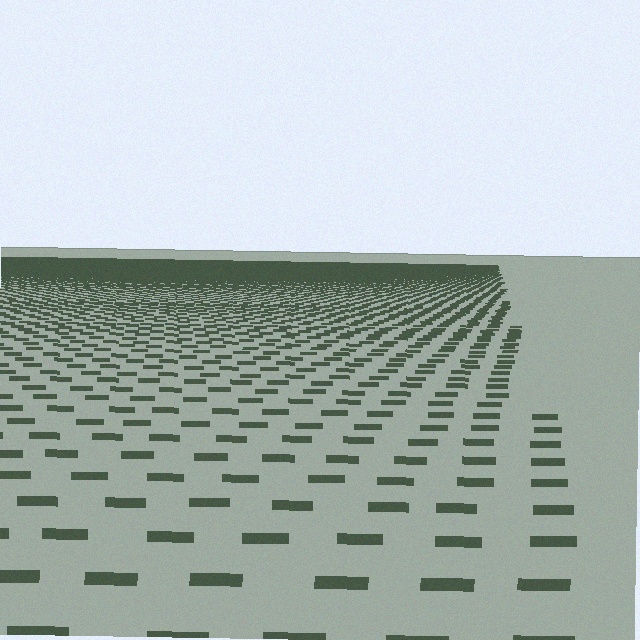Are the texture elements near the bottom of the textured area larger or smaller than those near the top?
Larger. Near the bottom, elements are closer to the viewer and appear at a bigger on-screen size.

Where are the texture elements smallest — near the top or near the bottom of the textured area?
Near the top.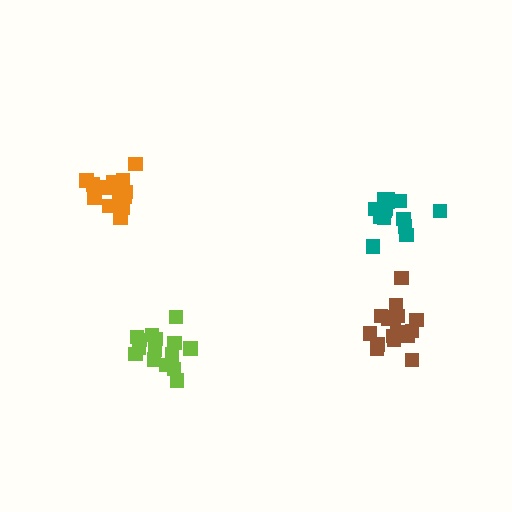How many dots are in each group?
Group 1: 14 dots, Group 2: 18 dots, Group 3: 18 dots, Group 4: 15 dots (65 total).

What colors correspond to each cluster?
The clusters are colored: teal, orange, brown, lime.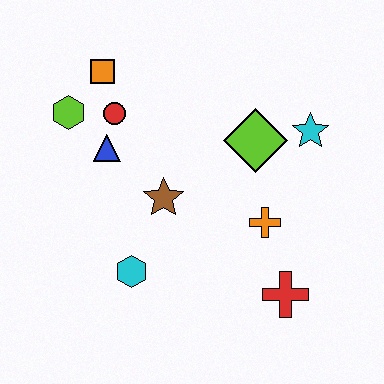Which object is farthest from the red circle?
The red cross is farthest from the red circle.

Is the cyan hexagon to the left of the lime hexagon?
No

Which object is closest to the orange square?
The red circle is closest to the orange square.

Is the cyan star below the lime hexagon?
Yes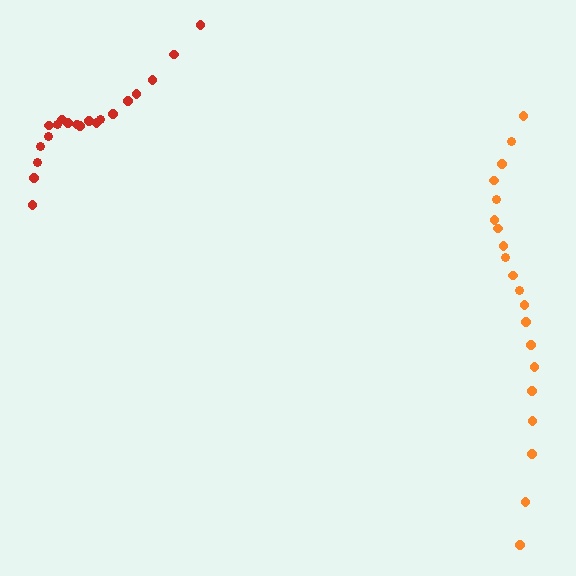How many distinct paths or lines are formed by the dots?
There are 2 distinct paths.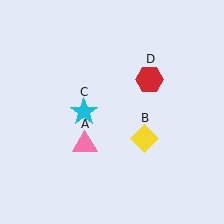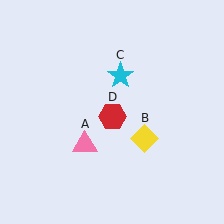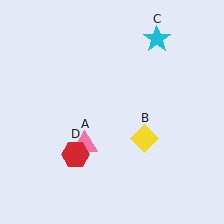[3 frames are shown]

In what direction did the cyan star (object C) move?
The cyan star (object C) moved up and to the right.